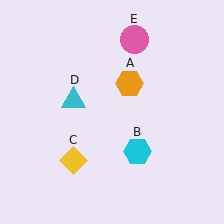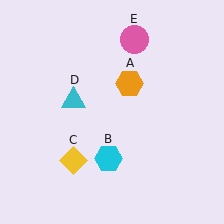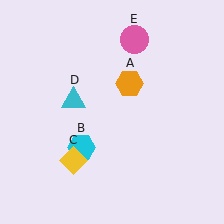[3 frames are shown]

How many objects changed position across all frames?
1 object changed position: cyan hexagon (object B).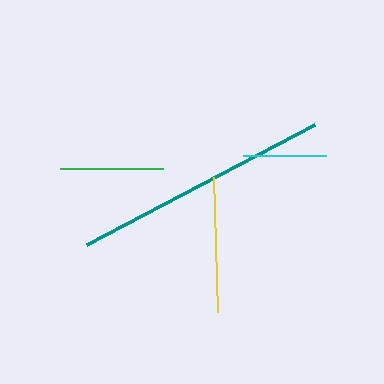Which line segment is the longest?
The teal line is the longest at approximately 258 pixels.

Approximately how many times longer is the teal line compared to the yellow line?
The teal line is approximately 1.9 times the length of the yellow line.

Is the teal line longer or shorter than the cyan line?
The teal line is longer than the cyan line.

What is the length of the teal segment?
The teal segment is approximately 258 pixels long.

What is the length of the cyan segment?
The cyan segment is approximately 83 pixels long.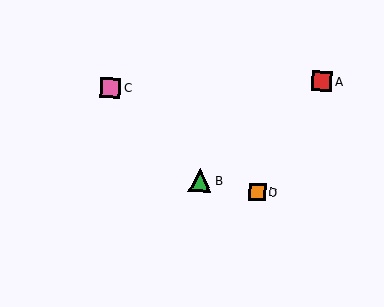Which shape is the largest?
The green triangle (labeled B) is the largest.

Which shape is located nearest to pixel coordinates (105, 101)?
The pink square (labeled C) at (110, 88) is nearest to that location.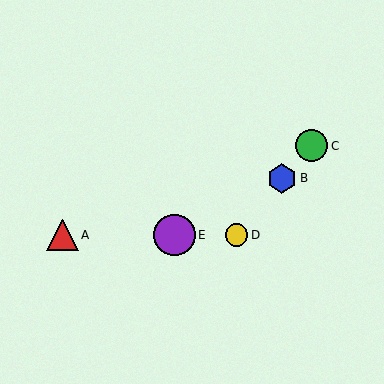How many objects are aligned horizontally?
3 objects (A, D, E) are aligned horizontally.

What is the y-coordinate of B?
Object B is at y≈178.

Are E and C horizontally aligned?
No, E is at y≈235 and C is at y≈146.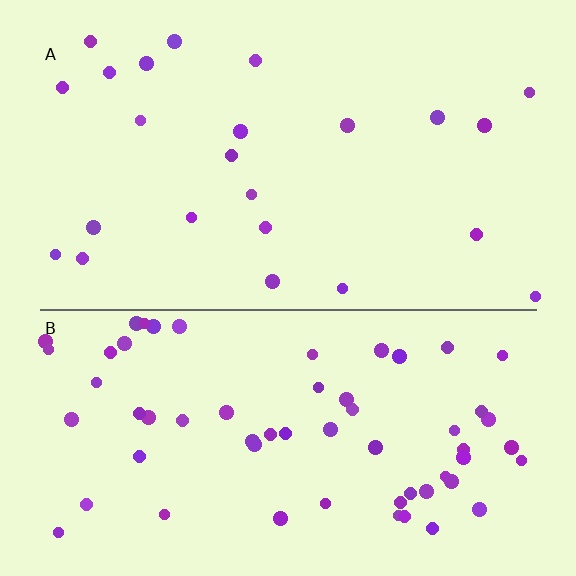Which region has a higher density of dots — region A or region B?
B (the bottom).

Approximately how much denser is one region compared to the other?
Approximately 2.6× — region B over region A.